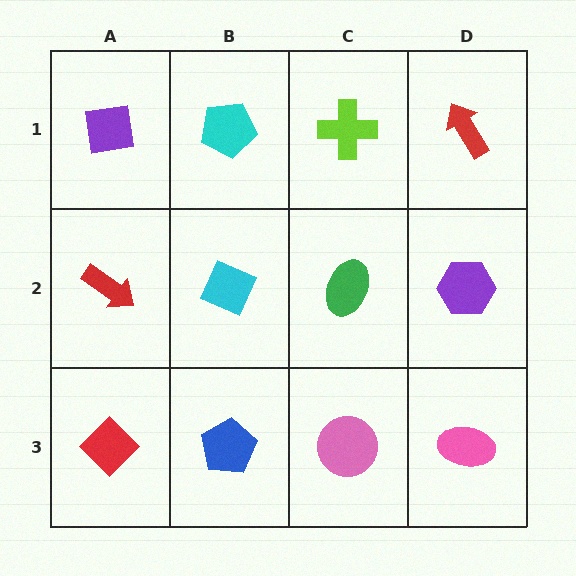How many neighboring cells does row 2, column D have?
3.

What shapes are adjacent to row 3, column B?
A cyan diamond (row 2, column B), a red diamond (row 3, column A), a pink circle (row 3, column C).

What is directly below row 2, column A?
A red diamond.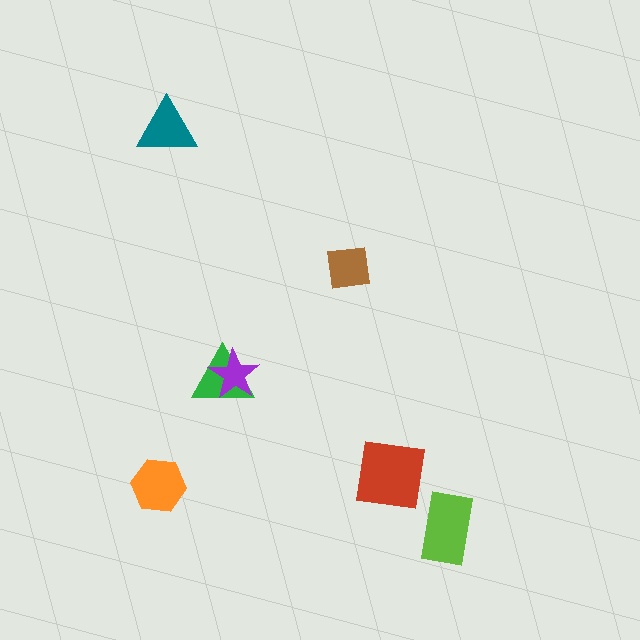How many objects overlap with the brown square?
0 objects overlap with the brown square.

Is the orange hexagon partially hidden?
No, no other shape covers it.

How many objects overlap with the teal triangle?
0 objects overlap with the teal triangle.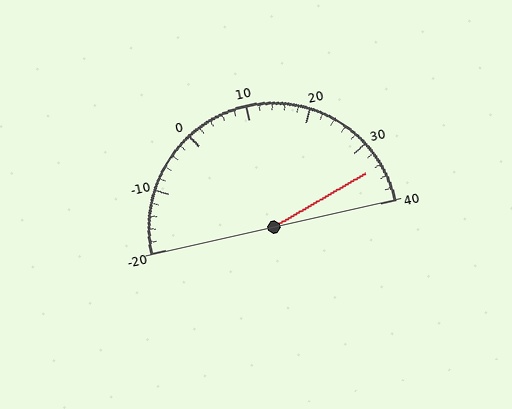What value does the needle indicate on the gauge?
The needle indicates approximately 34.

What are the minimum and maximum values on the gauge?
The gauge ranges from -20 to 40.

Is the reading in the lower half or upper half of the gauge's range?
The reading is in the upper half of the range (-20 to 40).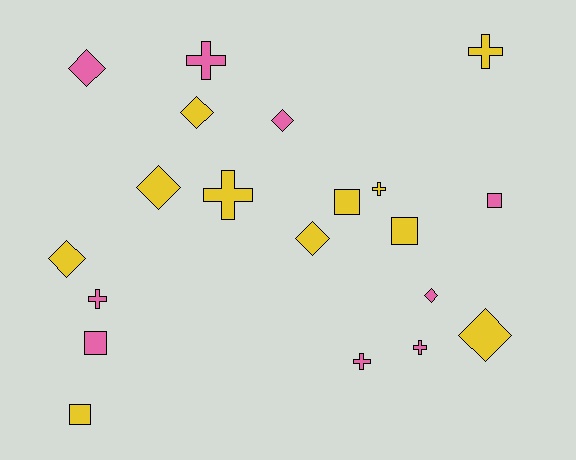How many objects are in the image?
There are 20 objects.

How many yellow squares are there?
There are 3 yellow squares.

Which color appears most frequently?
Yellow, with 11 objects.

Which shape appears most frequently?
Diamond, with 8 objects.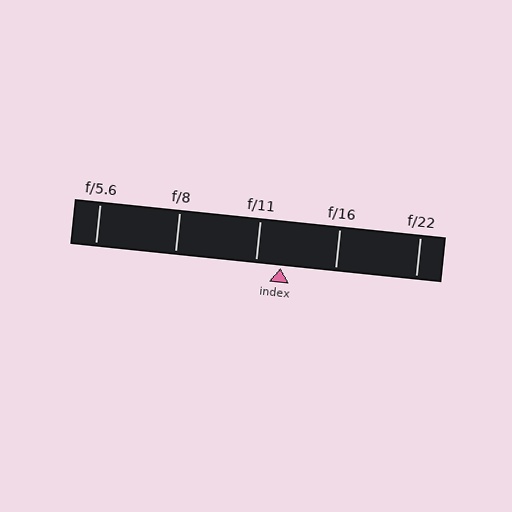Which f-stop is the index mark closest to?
The index mark is closest to f/11.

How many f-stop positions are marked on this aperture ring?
There are 5 f-stop positions marked.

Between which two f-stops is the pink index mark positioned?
The index mark is between f/11 and f/16.